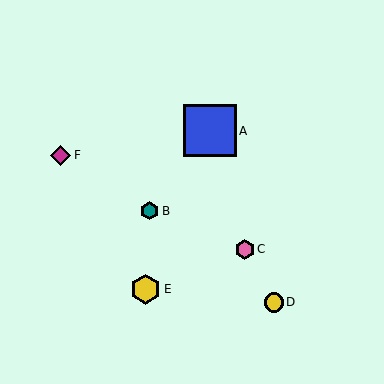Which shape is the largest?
The blue square (labeled A) is the largest.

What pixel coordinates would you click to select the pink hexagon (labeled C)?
Click at (245, 249) to select the pink hexagon C.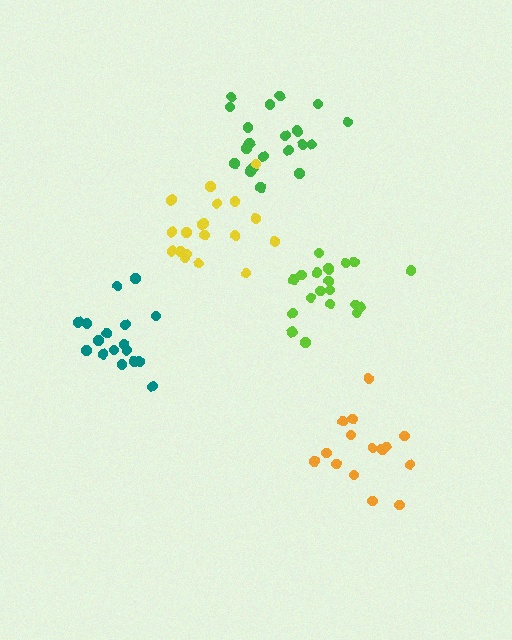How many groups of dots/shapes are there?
There are 5 groups.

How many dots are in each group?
Group 1: 21 dots, Group 2: 15 dots, Group 3: 17 dots, Group 4: 20 dots, Group 5: 19 dots (92 total).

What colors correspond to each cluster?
The clusters are colored: green, orange, teal, lime, yellow.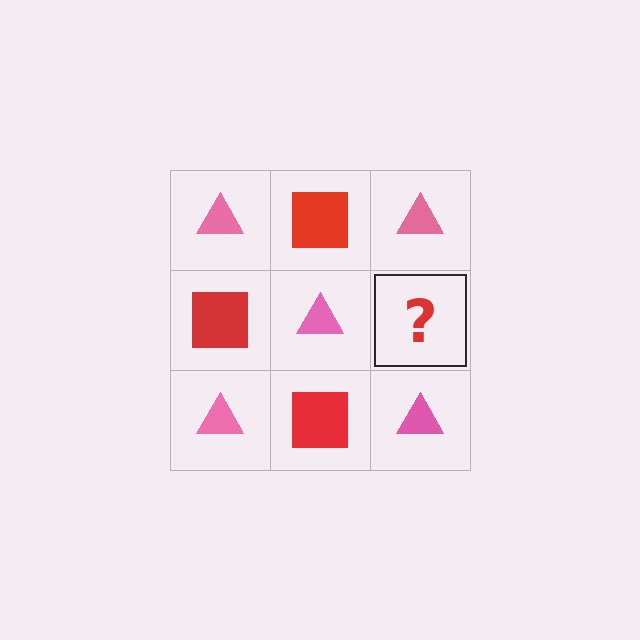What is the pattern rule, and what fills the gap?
The rule is that it alternates pink triangle and red square in a checkerboard pattern. The gap should be filled with a red square.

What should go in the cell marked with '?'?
The missing cell should contain a red square.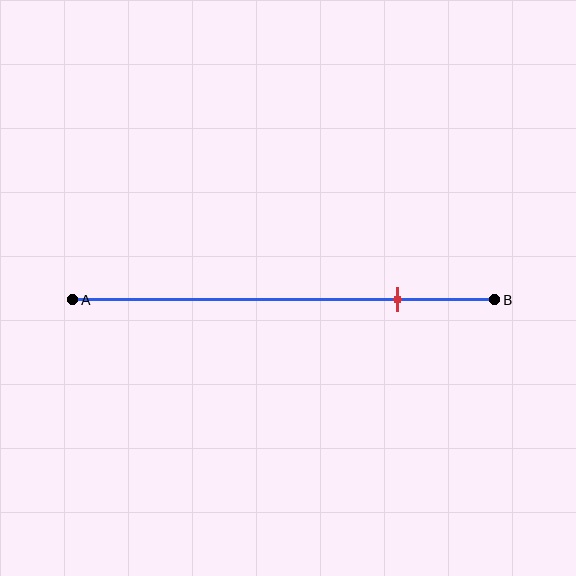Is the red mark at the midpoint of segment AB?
No, the mark is at about 75% from A, not at the 50% midpoint.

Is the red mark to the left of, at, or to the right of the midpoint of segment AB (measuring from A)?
The red mark is to the right of the midpoint of segment AB.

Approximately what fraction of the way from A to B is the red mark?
The red mark is approximately 75% of the way from A to B.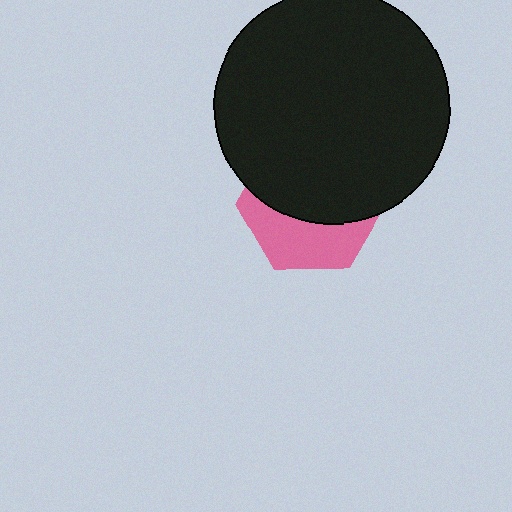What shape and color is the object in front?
The object in front is a black circle.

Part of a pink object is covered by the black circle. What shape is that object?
It is a hexagon.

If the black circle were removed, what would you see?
You would see the complete pink hexagon.